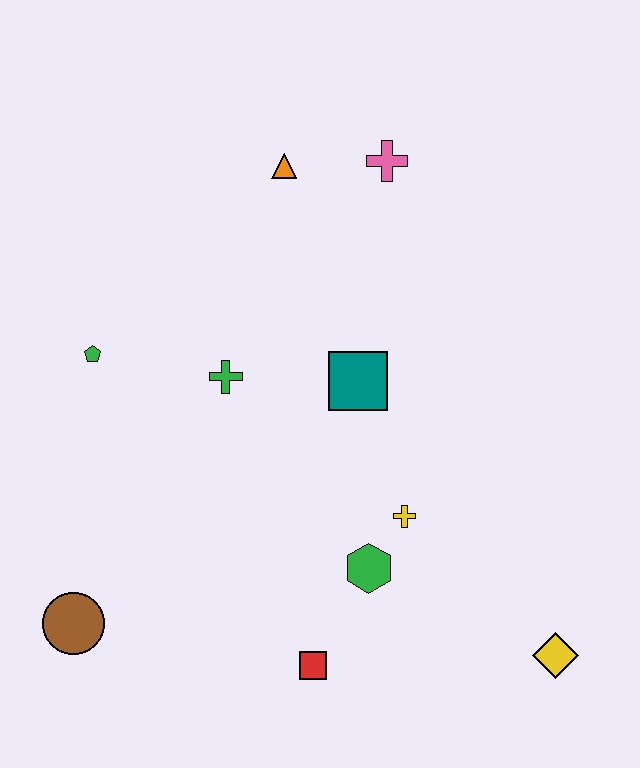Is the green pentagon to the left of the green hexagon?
Yes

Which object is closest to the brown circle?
The red square is closest to the brown circle.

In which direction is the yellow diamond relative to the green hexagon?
The yellow diamond is to the right of the green hexagon.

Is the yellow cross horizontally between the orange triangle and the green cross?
No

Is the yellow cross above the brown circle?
Yes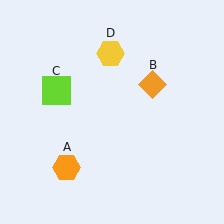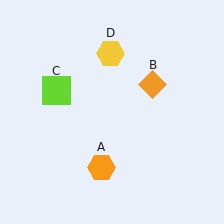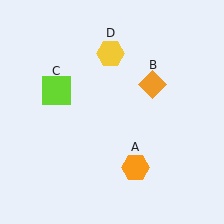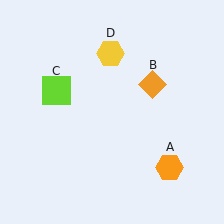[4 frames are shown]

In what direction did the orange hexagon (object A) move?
The orange hexagon (object A) moved right.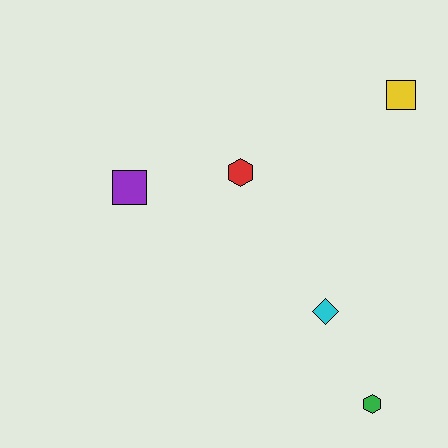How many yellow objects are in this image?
There is 1 yellow object.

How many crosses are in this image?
There are no crosses.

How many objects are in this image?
There are 5 objects.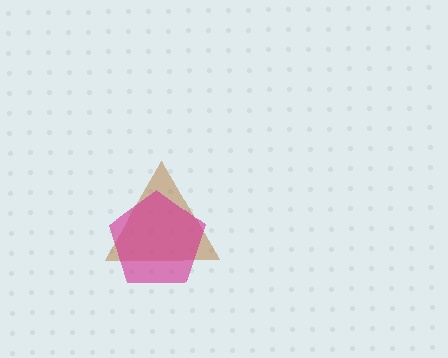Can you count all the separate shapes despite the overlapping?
Yes, there are 2 separate shapes.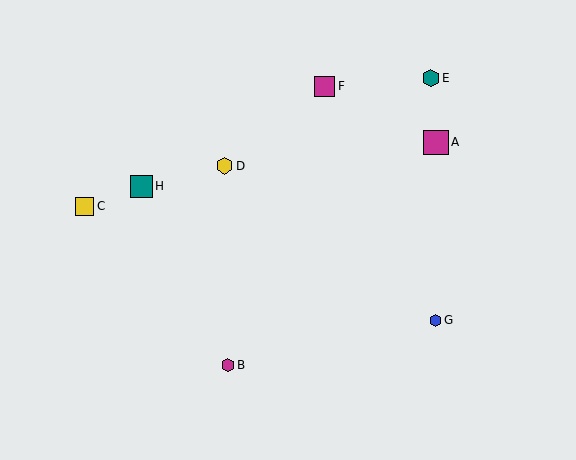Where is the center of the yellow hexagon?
The center of the yellow hexagon is at (224, 166).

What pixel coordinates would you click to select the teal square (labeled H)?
Click at (141, 186) to select the teal square H.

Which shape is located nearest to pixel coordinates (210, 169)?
The yellow hexagon (labeled D) at (224, 166) is nearest to that location.